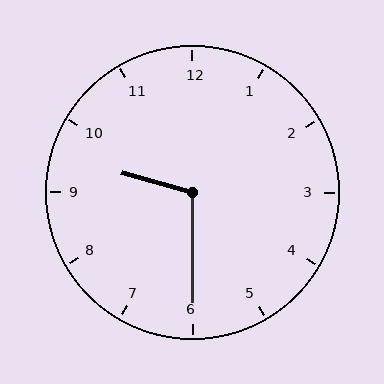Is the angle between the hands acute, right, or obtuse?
It is obtuse.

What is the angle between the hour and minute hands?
Approximately 105 degrees.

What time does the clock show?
9:30.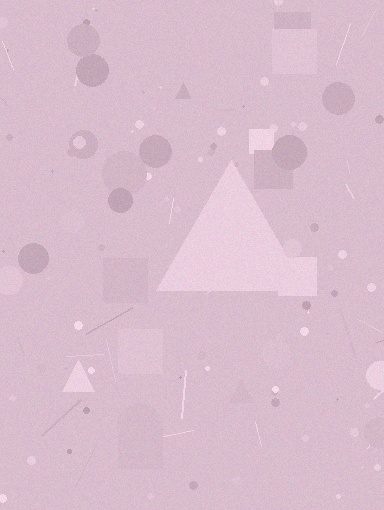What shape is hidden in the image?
A triangle is hidden in the image.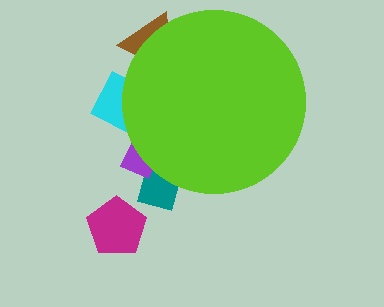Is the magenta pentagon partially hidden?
No, the magenta pentagon is fully visible.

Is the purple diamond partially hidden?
Yes, the purple diamond is partially hidden behind the lime circle.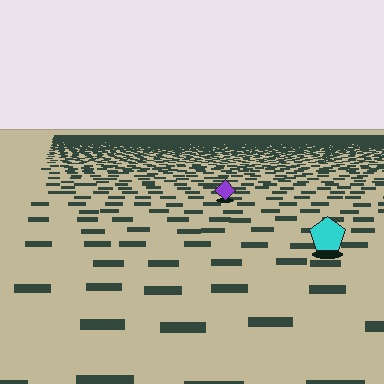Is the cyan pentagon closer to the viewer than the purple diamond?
Yes. The cyan pentagon is closer — you can tell from the texture gradient: the ground texture is coarser near it.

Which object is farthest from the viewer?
The purple diamond is farthest from the viewer. It appears smaller and the ground texture around it is denser.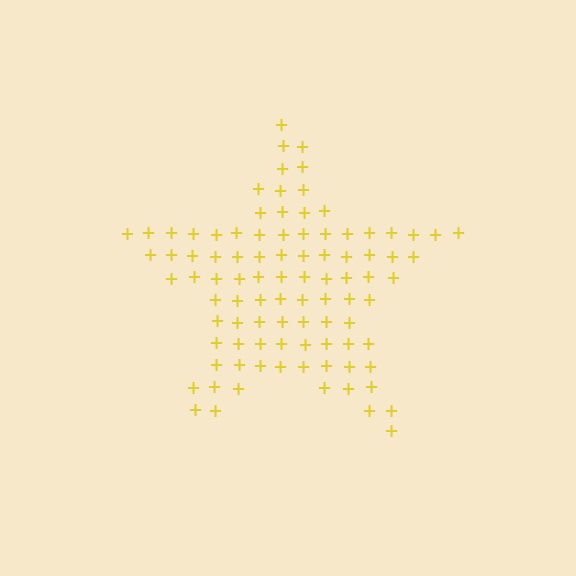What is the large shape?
The large shape is a star.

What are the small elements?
The small elements are plus signs.